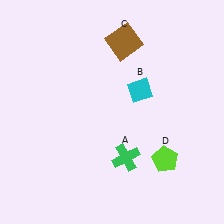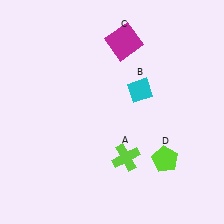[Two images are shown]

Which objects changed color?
A changed from green to lime. C changed from brown to magenta.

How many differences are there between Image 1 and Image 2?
There are 2 differences between the two images.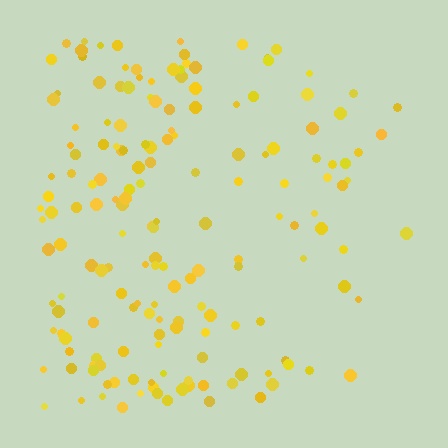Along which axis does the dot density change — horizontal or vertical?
Horizontal.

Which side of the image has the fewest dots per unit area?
The right.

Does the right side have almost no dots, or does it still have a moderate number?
Still a moderate number, just noticeably fewer than the left.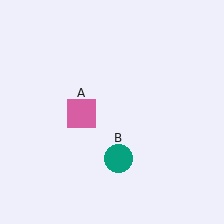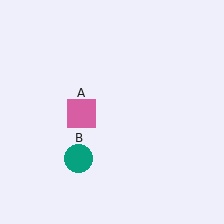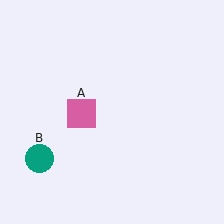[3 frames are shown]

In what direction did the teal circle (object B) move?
The teal circle (object B) moved left.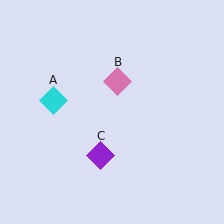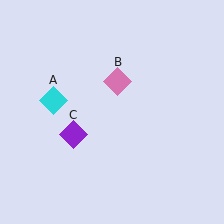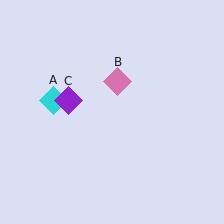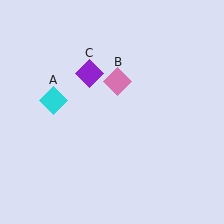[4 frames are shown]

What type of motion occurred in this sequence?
The purple diamond (object C) rotated clockwise around the center of the scene.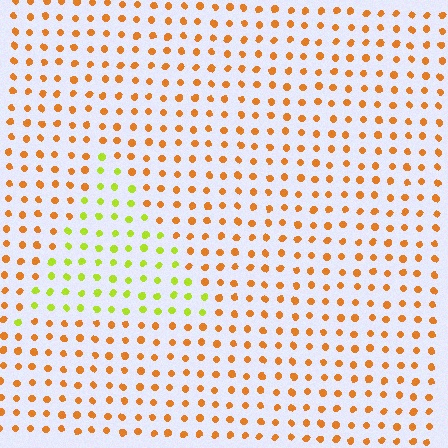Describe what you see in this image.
The image is filled with small orange elements in a uniform arrangement. A triangle-shaped region is visible where the elements are tinted to a slightly different hue, forming a subtle color boundary.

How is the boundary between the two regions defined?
The boundary is defined purely by a slight shift in hue (about 51 degrees). Spacing, size, and orientation are identical on both sides.